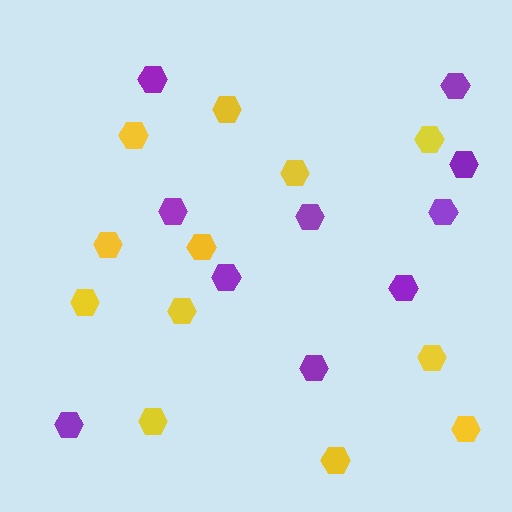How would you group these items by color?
There are 2 groups: one group of purple hexagons (10) and one group of yellow hexagons (12).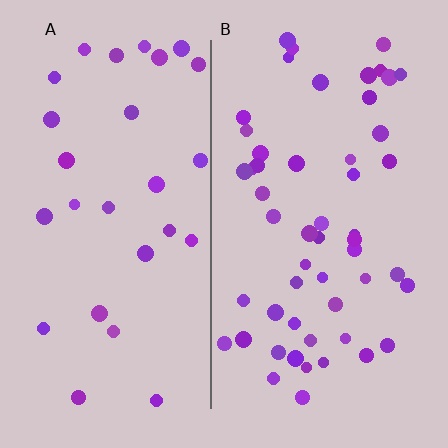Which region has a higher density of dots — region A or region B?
B (the right).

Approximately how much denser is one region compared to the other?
Approximately 1.9× — region B over region A.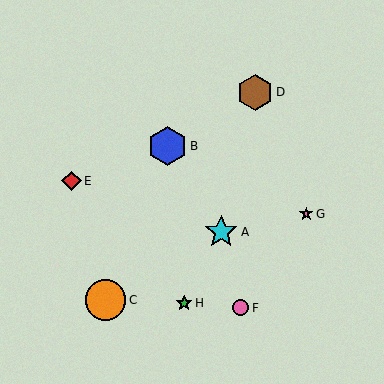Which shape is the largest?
The orange circle (labeled C) is the largest.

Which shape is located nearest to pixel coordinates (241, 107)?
The brown hexagon (labeled D) at (255, 92) is nearest to that location.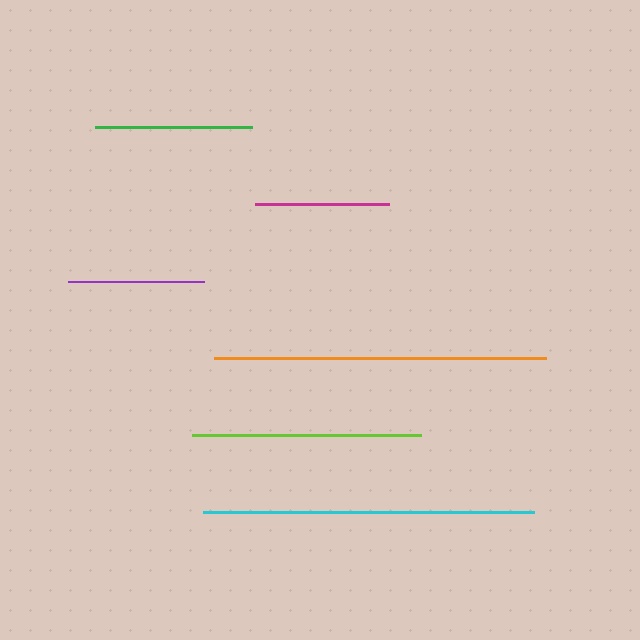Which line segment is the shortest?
The magenta line is the shortest at approximately 134 pixels.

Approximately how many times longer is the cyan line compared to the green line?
The cyan line is approximately 2.1 times the length of the green line.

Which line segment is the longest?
The orange line is the longest at approximately 332 pixels.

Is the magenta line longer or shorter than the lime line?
The lime line is longer than the magenta line.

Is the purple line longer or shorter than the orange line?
The orange line is longer than the purple line.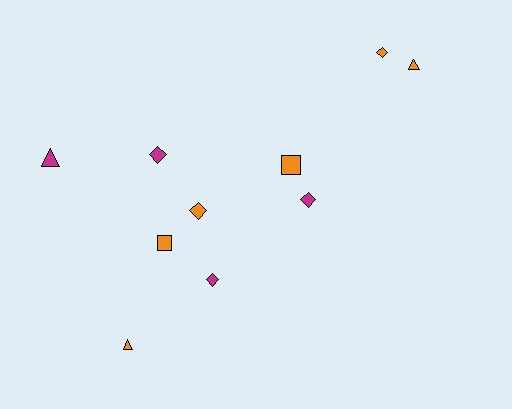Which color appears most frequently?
Orange, with 6 objects.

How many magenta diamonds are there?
There are 3 magenta diamonds.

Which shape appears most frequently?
Diamond, with 5 objects.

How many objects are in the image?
There are 10 objects.